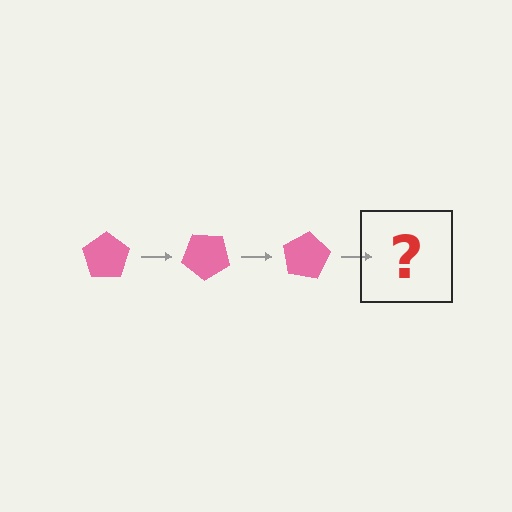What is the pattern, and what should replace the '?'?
The pattern is that the pentagon rotates 40 degrees each step. The '?' should be a pink pentagon rotated 120 degrees.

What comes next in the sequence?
The next element should be a pink pentagon rotated 120 degrees.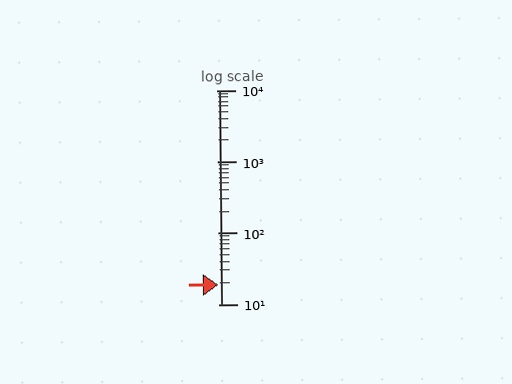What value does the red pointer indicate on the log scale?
The pointer indicates approximately 19.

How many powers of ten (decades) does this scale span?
The scale spans 3 decades, from 10 to 10000.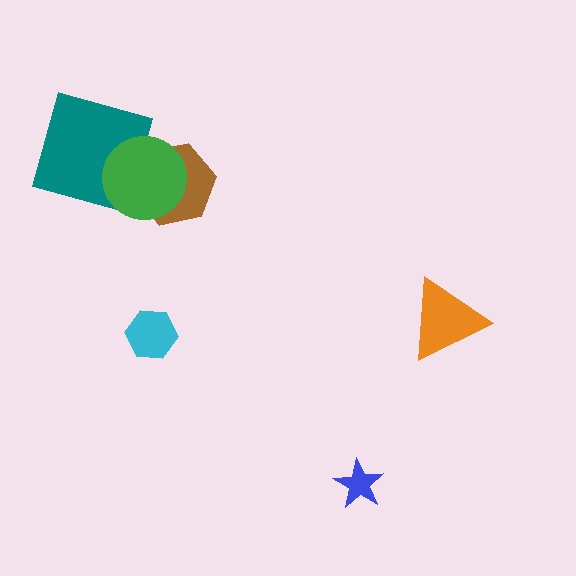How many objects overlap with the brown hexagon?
1 object overlaps with the brown hexagon.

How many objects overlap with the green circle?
2 objects overlap with the green circle.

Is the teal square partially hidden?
Yes, it is partially covered by another shape.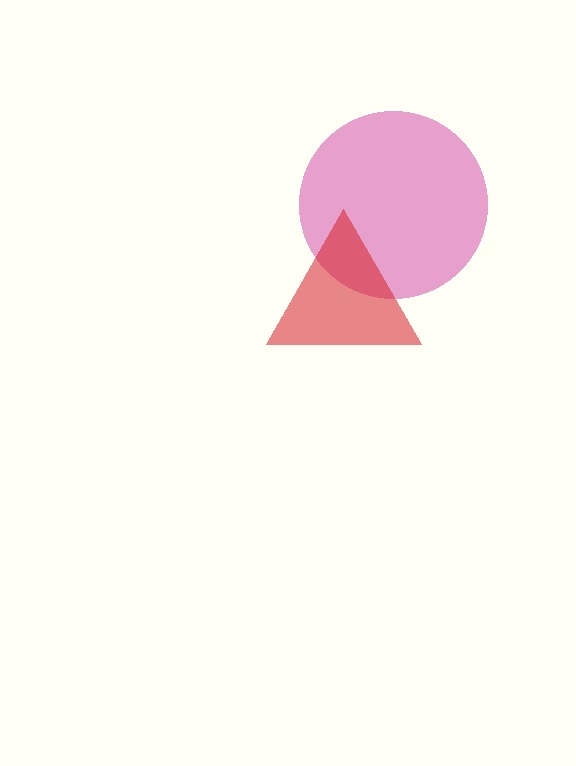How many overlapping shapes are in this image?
There are 2 overlapping shapes in the image.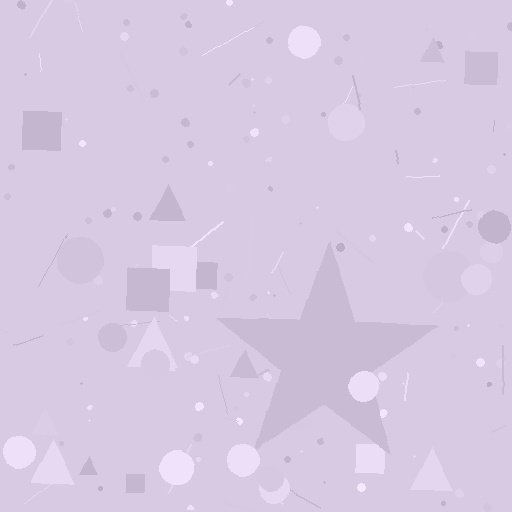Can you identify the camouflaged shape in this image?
The camouflaged shape is a star.